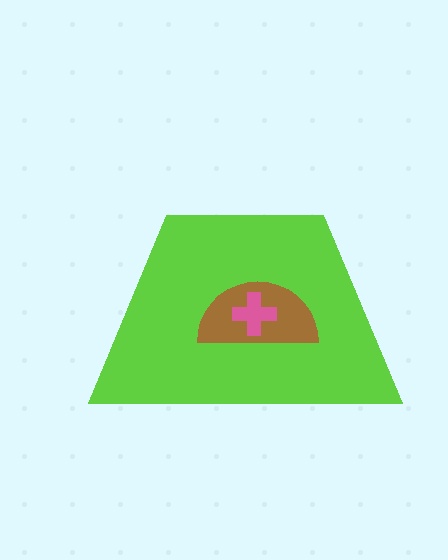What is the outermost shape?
The lime trapezoid.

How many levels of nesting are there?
3.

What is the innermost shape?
The pink cross.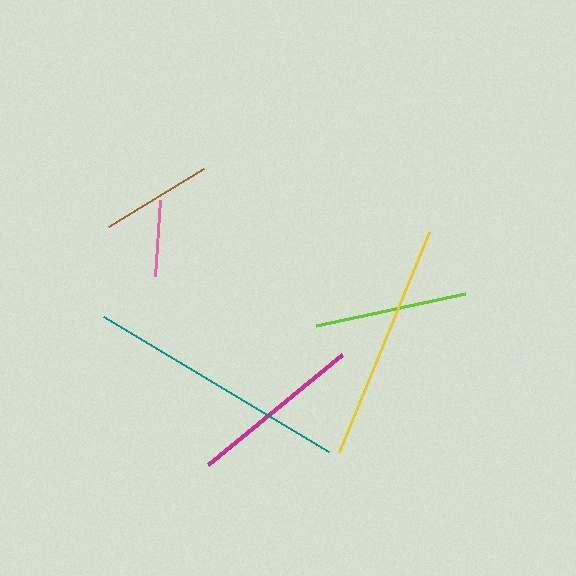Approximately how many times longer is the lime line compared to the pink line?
The lime line is approximately 2.0 times the length of the pink line.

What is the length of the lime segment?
The lime segment is approximately 152 pixels long.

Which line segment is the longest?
The teal line is the longest at approximately 262 pixels.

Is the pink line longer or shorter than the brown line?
The brown line is longer than the pink line.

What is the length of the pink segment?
The pink segment is approximately 76 pixels long.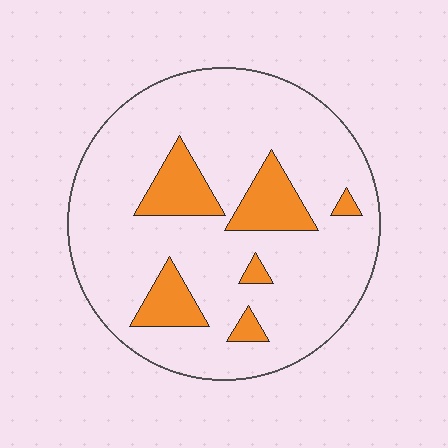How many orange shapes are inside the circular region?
6.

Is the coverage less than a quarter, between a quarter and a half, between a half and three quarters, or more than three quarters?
Less than a quarter.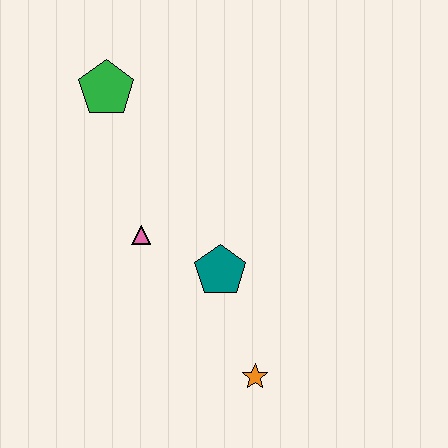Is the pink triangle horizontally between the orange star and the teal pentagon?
No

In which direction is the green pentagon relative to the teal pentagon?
The green pentagon is above the teal pentagon.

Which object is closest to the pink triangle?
The teal pentagon is closest to the pink triangle.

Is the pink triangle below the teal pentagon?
No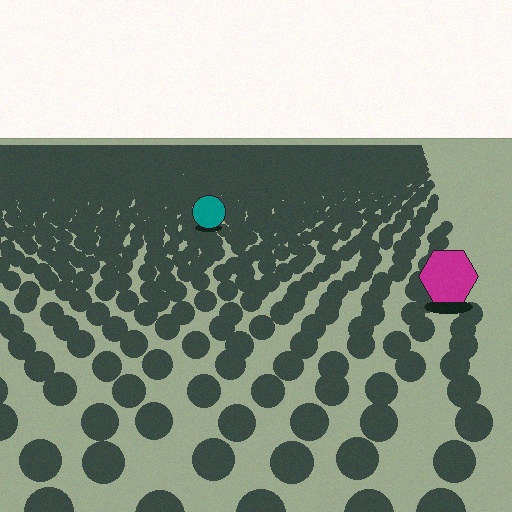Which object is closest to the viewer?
The magenta hexagon is closest. The texture marks near it are larger and more spread out.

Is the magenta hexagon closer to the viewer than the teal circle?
Yes. The magenta hexagon is closer — you can tell from the texture gradient: the ground texture is coarser near it.